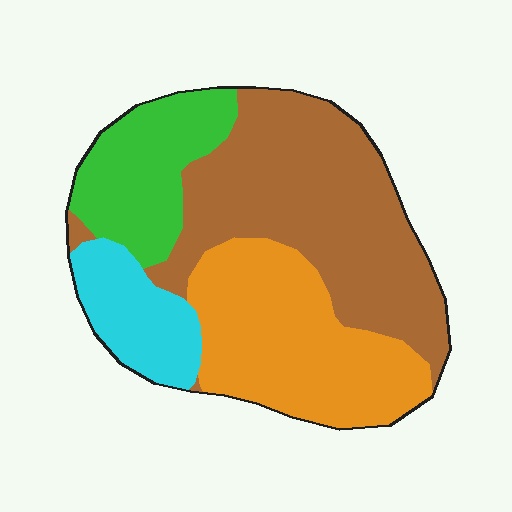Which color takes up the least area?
Cyan, at roughly 10%.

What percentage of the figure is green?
Green takes up between a sixth and a third of the figure.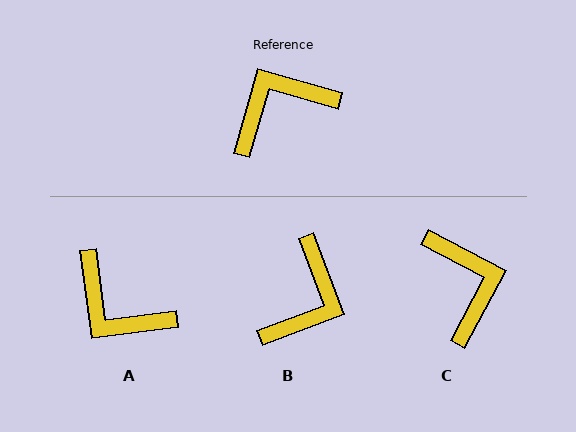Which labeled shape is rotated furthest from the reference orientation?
B, about 143 degrees away.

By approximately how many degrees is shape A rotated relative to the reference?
Approximately 114 degrees counter-clockwise.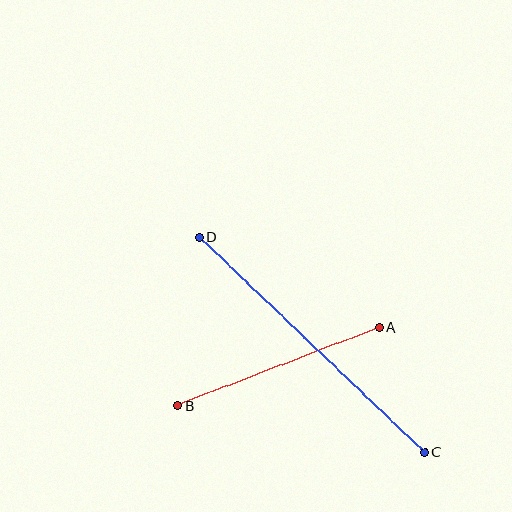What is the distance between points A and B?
The distance is approximately 215 pixels.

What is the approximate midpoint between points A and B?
The midpoint is at approximately (278, 366) pixels.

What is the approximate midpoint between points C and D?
The midpoint is at approximately (312, 345) pixels.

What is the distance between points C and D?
The distance is approximately 311 pixels.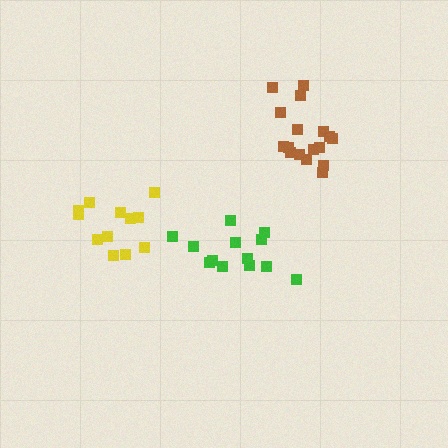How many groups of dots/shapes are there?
There are 3 groups.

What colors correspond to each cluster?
The clusters are colored: yellow, brown, green.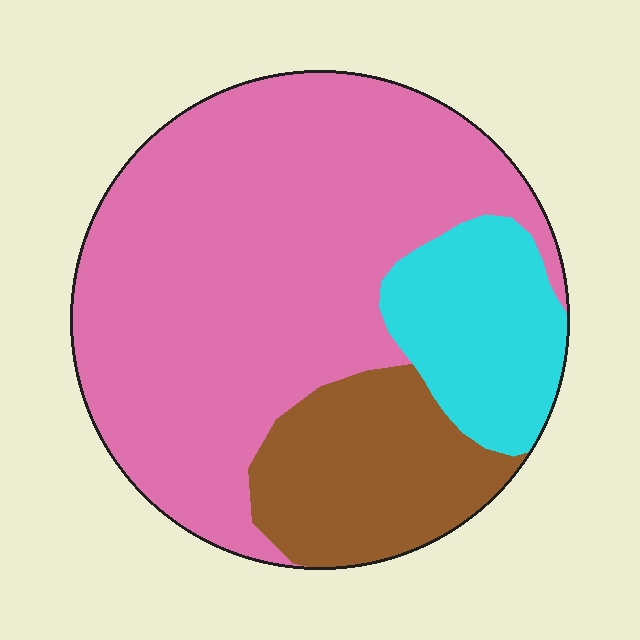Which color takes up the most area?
Pink, at roughly 65%.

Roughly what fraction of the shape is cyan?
Cyan takes up about one sixth (1/6) of the shape.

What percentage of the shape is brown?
Brown takes up less than a quarter of the shape.